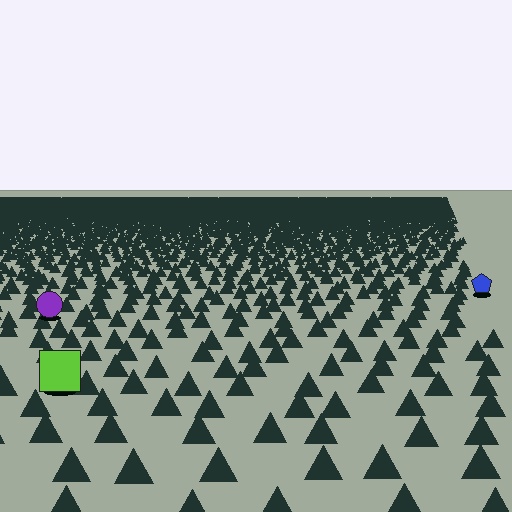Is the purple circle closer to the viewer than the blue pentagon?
Yes. The purple circle is closer — you can tell from the texture gradient: the ground texture is coarser near it.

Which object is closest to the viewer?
The lime square is closest. The texture marks near it are larger and more spread out.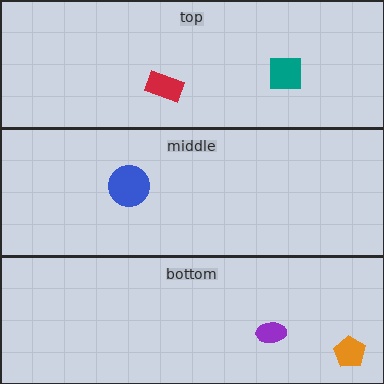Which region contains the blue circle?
The middle region.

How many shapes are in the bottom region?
2.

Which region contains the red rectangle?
The top region.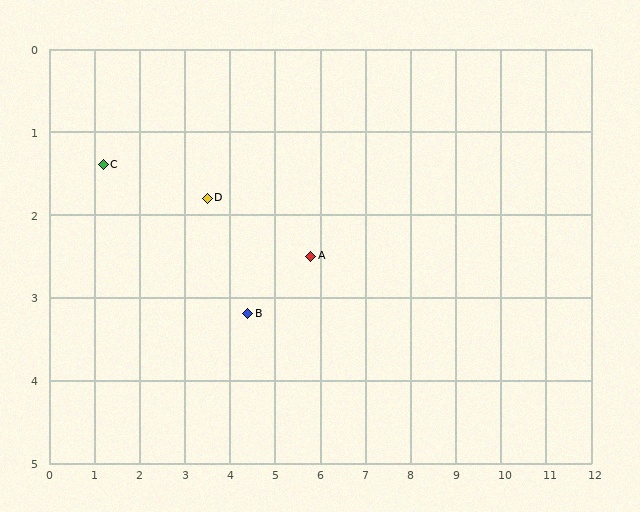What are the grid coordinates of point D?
Point D is at approximately (3.5, 1.8).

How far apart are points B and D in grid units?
Points B and D are about 1.7 grid units apart.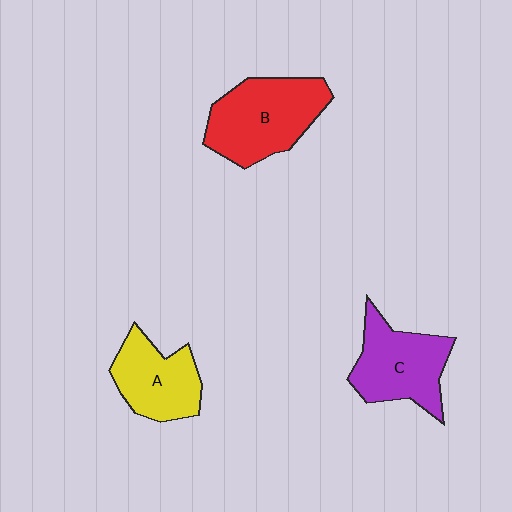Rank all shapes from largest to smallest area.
From largest to smallest: B (red), C (purple), A (yellow).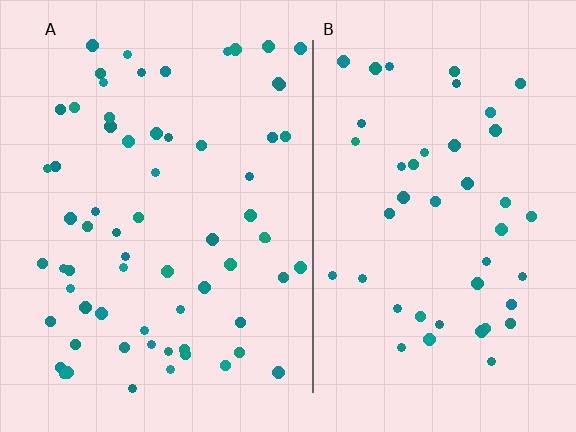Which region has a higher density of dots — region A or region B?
A (the left).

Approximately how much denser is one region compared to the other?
Approximately 1.5× — region A over region B.